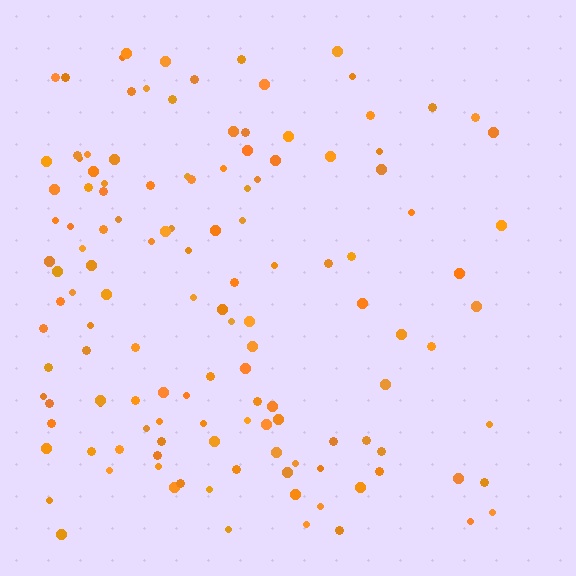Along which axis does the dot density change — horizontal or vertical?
Horizontal.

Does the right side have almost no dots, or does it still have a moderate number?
Still a moderate number, just noticeably fewer than the left.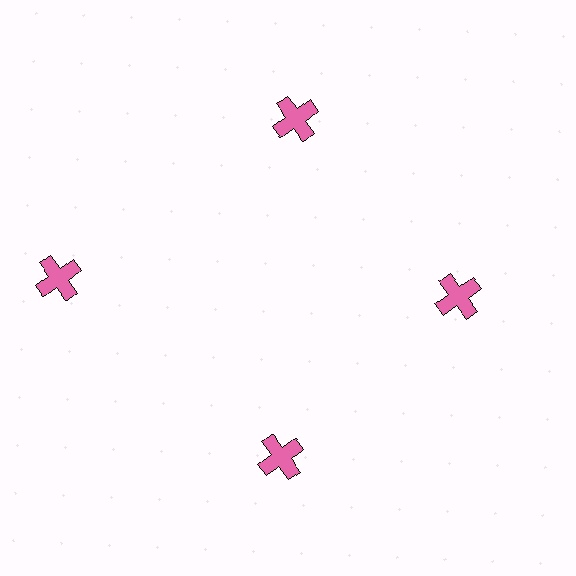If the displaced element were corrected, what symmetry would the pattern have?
It would have 4-fold rotational symmetry — the pattern would map onto itself every 90 degrees.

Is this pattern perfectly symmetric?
No. The 4 pink crosses are arranged in a ring, but one element near the 9 o'clock position is pushed outward from the center, breaking the 4-fold rotational symmetry.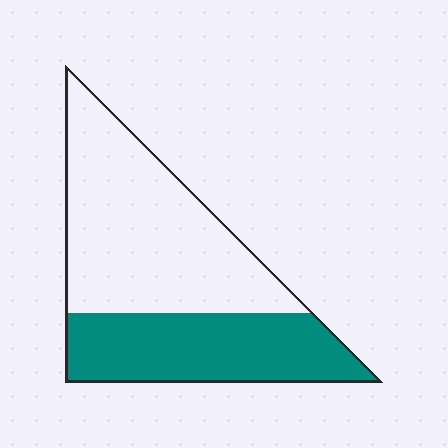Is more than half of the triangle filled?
No.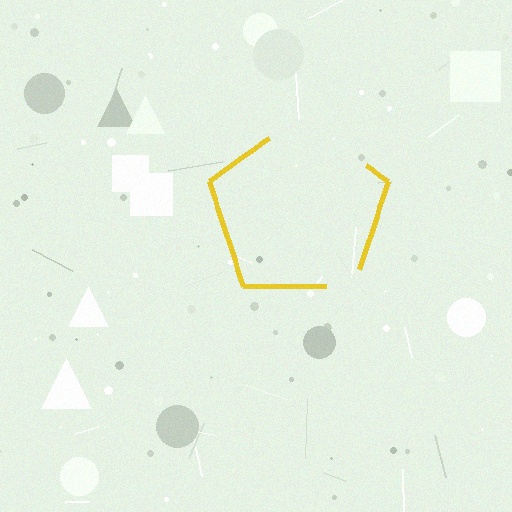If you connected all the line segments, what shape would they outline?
They would outline a pentagon.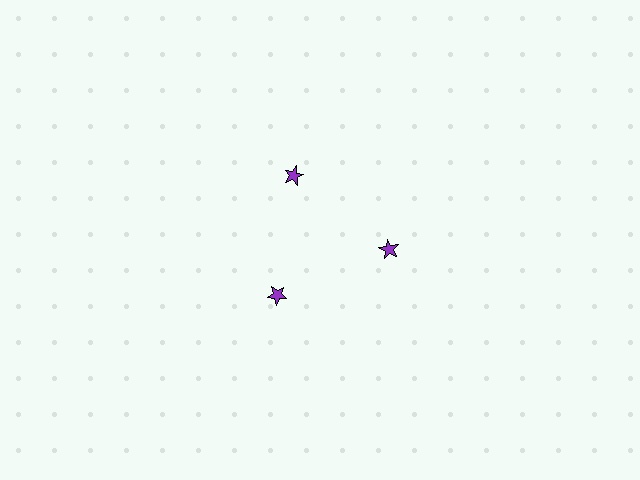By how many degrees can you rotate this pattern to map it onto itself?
The pattern maps onto itself every 120 degrees of rotation.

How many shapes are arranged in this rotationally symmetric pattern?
There are 3 shapes, arranged in 3 groups of 1.